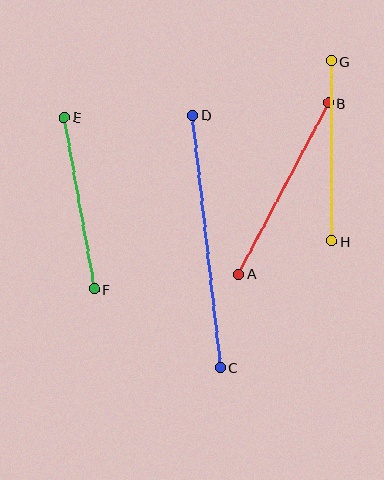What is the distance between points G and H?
The distance is approximately 180 pixels.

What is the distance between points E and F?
The distance is approximately 174 pixels.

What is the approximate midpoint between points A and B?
The midpoint is at approximately (284, 189) pixels.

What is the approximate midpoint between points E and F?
The midpoint is at approximately (79, 203) pixels.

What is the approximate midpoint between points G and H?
The midpoint is at approximately (331, 151) pixels.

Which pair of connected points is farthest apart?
Points C and D are farthest apart.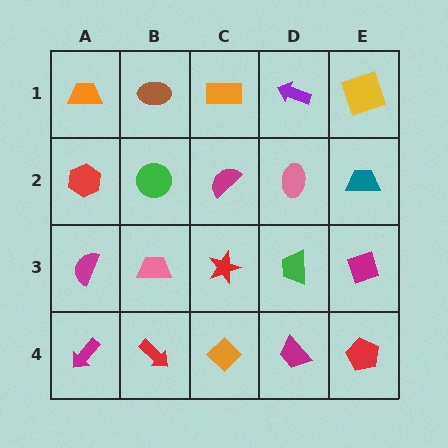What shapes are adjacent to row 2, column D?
A purple arrow (row 1, column D), a green trapezoid (row 3, column D), a magenta semicircle (row 2, column C), a teal trapezoid (row 2, column E).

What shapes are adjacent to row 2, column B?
A brown ellipse (row 1, column B), a pink trapezoid (row 3, column B), a red hexagon (row 2, column A), a magenta semicircle (row 2, column C).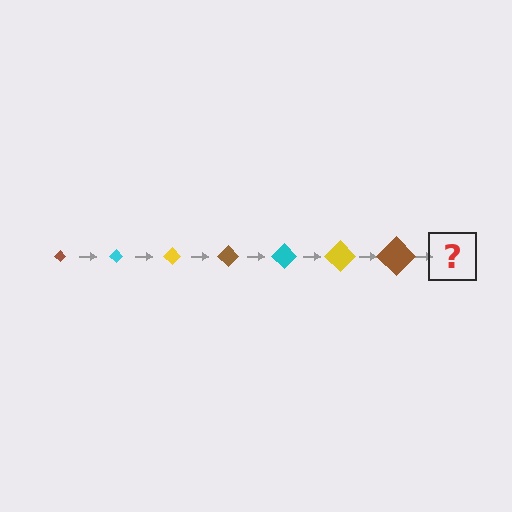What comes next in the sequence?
The next element should be a cyan diamond, larger than the previous one.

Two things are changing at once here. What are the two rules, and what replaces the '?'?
The two rules are that the diamond grows larger each step and the color cycles through brown, cyan, and yellow. The '?' should be a cyan diamond, larger than the previous one.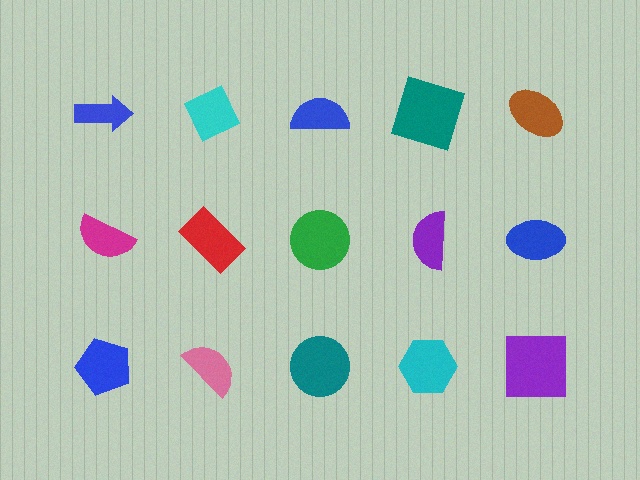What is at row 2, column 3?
A green circle.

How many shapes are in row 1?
5 shapes.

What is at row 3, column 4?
A cyan hexagon.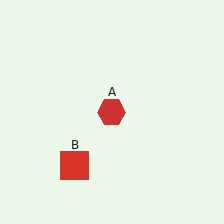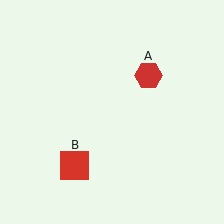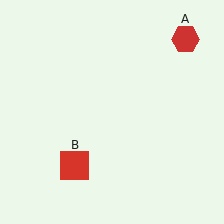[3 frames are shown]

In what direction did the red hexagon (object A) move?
The red hexagon (object A) moved up and to the right.